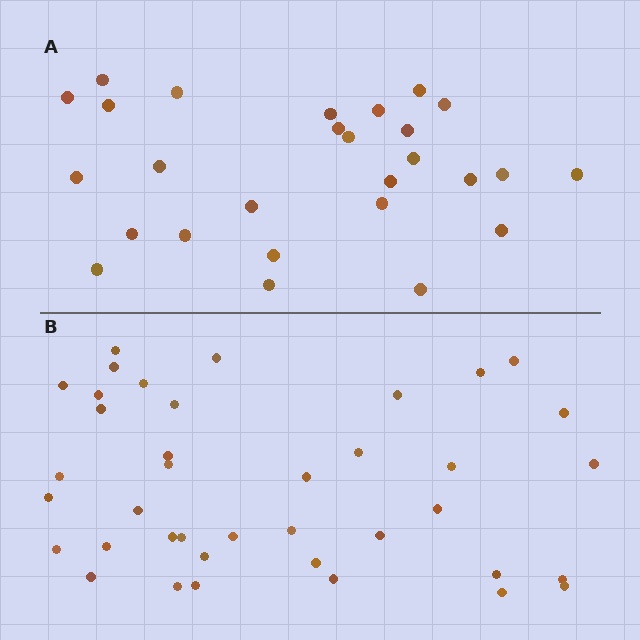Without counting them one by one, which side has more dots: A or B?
Region B (the bottom region) has more dots.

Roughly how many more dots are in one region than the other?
Region B has roughly 12 or so more dots than region A.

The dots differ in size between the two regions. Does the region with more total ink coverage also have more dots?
No. Region A has more total ink coverage because its dots are larger, but region B actually contains more individual dots. Total area can be misleading — the number of items is what matters here.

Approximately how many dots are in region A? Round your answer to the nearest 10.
About 30 dots. (The exact count is 27, which rounds to 30.)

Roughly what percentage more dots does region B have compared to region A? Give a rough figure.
About 45% more.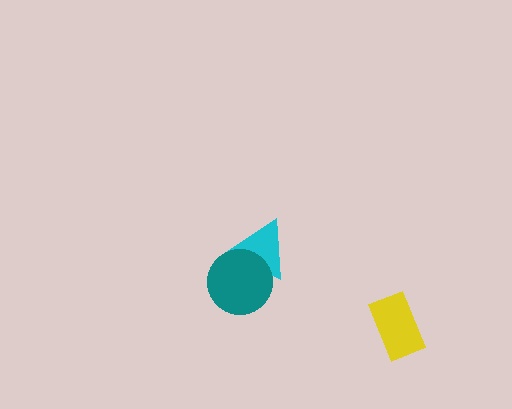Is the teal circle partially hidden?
No, no other shape covers it.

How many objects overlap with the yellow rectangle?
0 objects overlap with the yellow rectangle.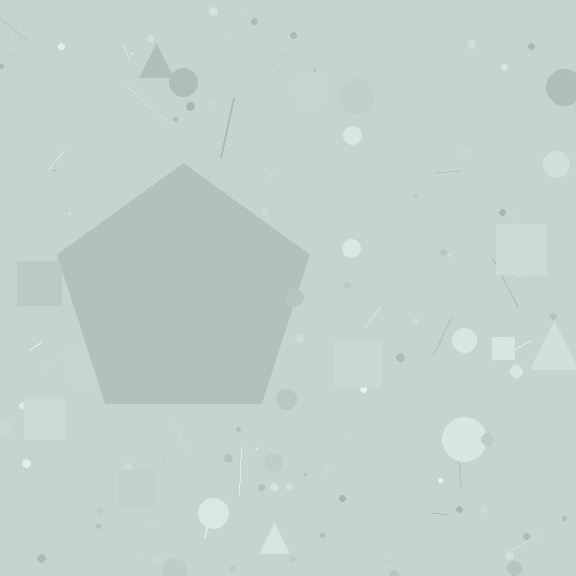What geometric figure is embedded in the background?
A pentagon is embedded in the background.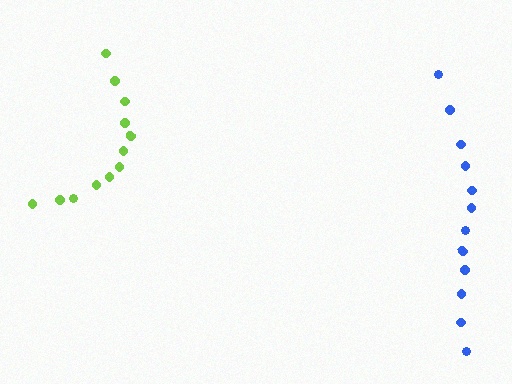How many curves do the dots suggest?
There are 2 distinct paths.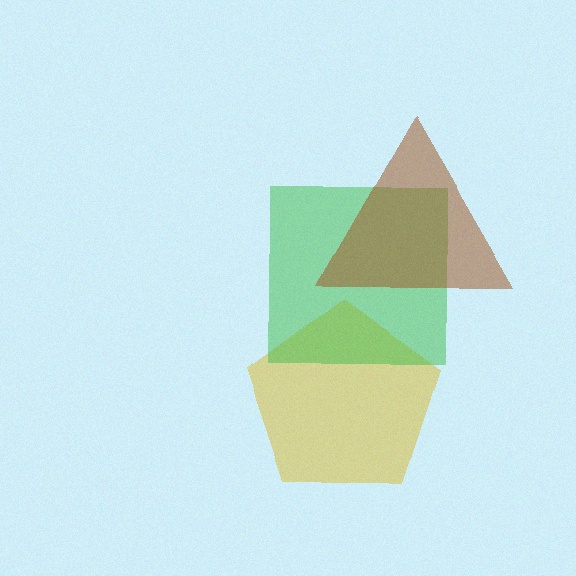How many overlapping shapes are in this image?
There are 3 overlapping shapes in the image.